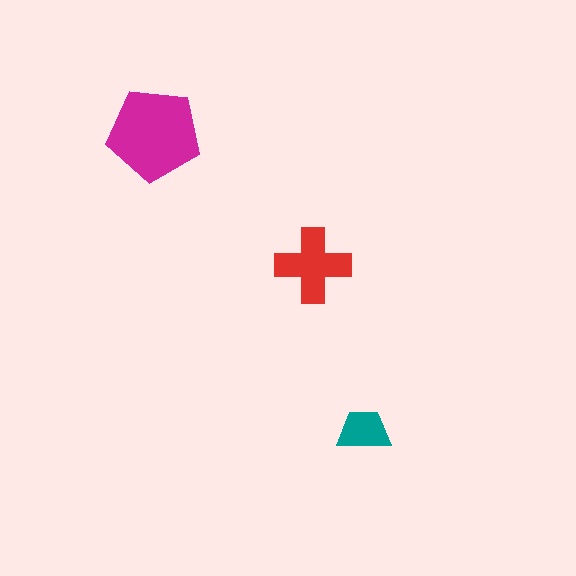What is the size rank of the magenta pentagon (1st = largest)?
1st.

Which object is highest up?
The magenta pentagon is topmost.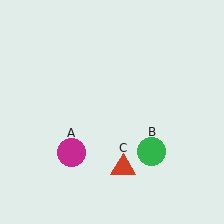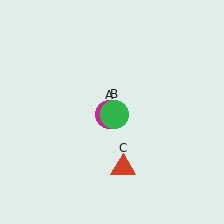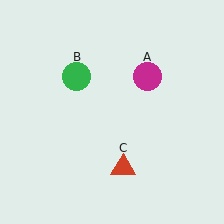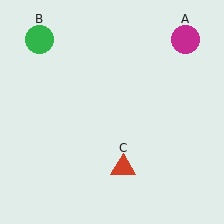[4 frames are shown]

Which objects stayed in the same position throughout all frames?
Red triangle (object C) remained stationary.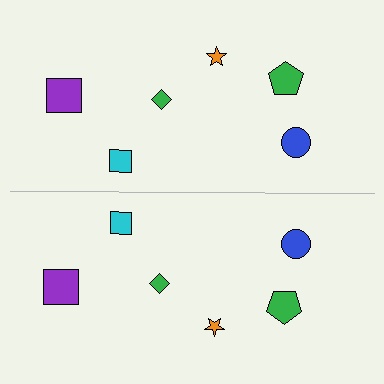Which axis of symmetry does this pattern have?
The pattern has a horizontal axis of symmetry running through the center of the image.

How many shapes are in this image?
There are 12 shapes in this image.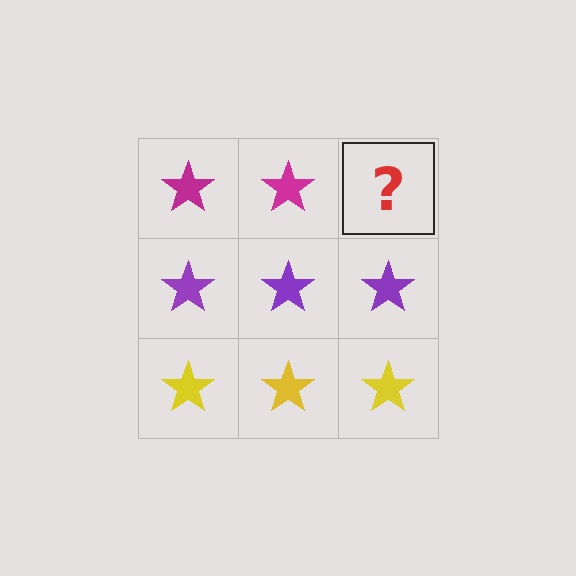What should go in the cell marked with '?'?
The missing cell should contain a magenta star.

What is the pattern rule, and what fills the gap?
The rule is that each row has a consistent color. The gap should be filled with a magenta star.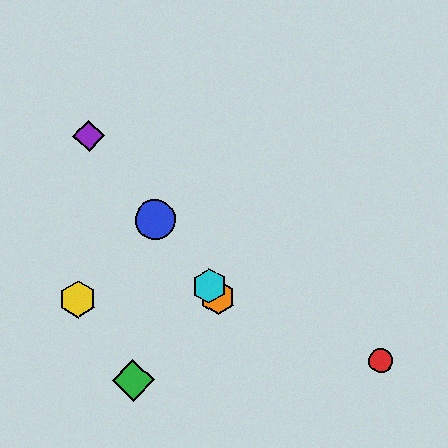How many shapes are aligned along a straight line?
4 shapes (the blue circle, the purple diamond, the orange hexagon, the cyan hexagon) are aligned along a straight line.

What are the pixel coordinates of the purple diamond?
The purple diamond is at (89, 136).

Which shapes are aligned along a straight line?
The blue circle, the purple diamond, the orange hexagon, the cyan hexagon are aligned along a straight line.